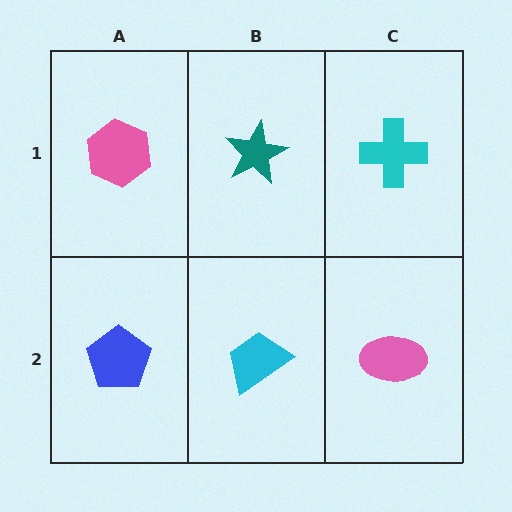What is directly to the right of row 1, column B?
A cyan cross.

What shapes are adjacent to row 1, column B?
A cyan trapezoid (row 2, column B), a pink hexagon (row 1, column A), a cyan cross (row 1, column C).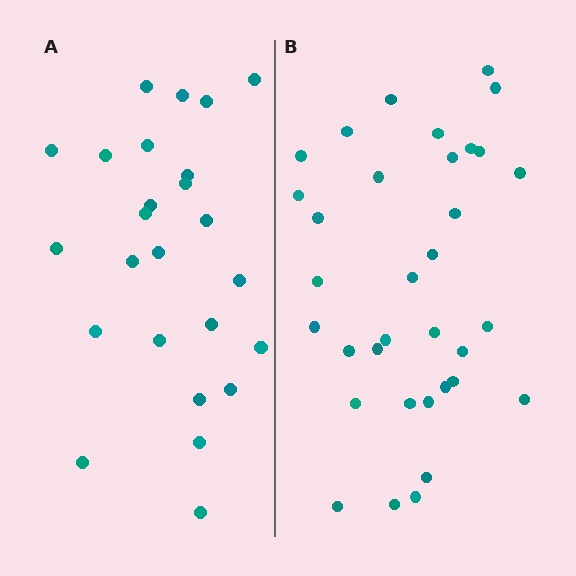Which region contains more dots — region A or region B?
Region B (the right region) has more dots.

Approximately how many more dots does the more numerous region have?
Region B has roughly 8 or so more dots than region A.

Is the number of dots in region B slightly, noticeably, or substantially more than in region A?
Region B has noticeably more, but not dramatically so. The ratio is roughly 1.4 to 1.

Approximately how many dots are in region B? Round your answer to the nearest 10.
About 30 dots. (The exact count is 34, which rounds to 30.)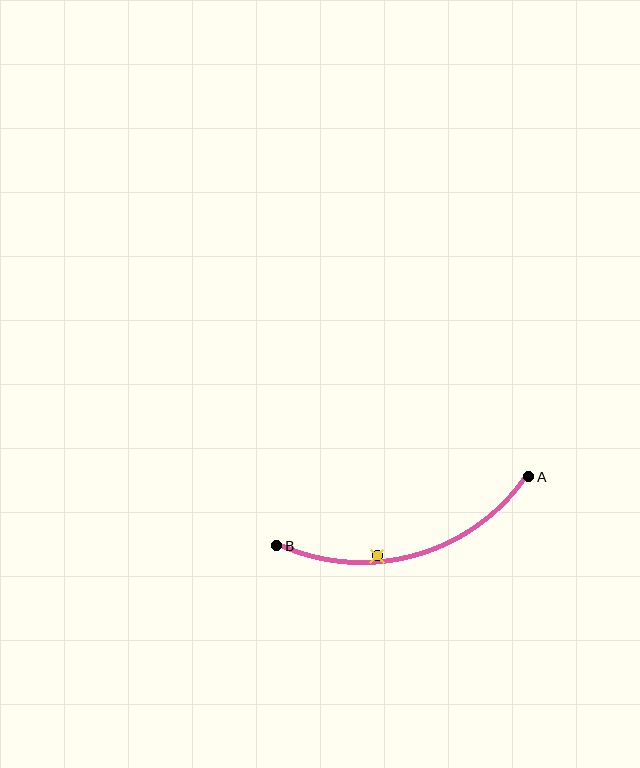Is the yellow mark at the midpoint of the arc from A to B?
No — the yellow mark does not lie on the arc at all. It sits slightly inside the curve.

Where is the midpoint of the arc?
The arc midpoint is the point on the curve farthest from the straight line joining A and B. It sits below that line.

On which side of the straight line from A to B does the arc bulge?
The arc bulges below the straight line connecting A and B.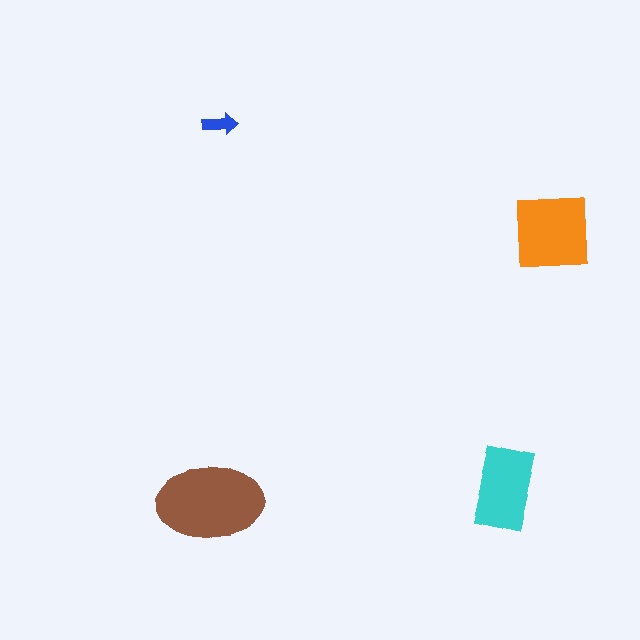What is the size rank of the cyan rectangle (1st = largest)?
3rd.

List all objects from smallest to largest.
The blue arrow, the cyan rectangle, the orange square, the brown ellipse.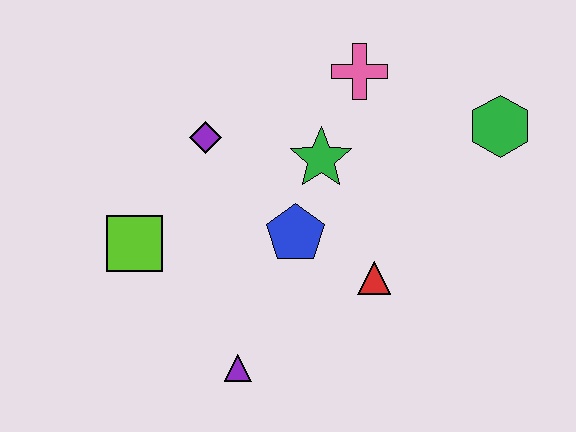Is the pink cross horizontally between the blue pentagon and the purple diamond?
No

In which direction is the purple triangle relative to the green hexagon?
The purple triangle is to the left of the green hexagon.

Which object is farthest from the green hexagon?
The lime square is farthest from the green hexagon.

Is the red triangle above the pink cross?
No